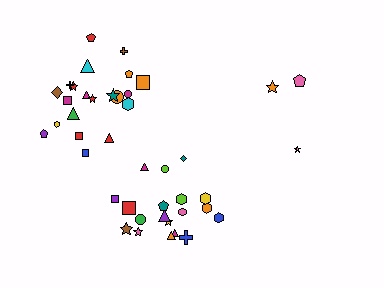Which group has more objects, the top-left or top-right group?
The top-left group.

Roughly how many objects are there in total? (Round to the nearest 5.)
Roughly 45 objects in total.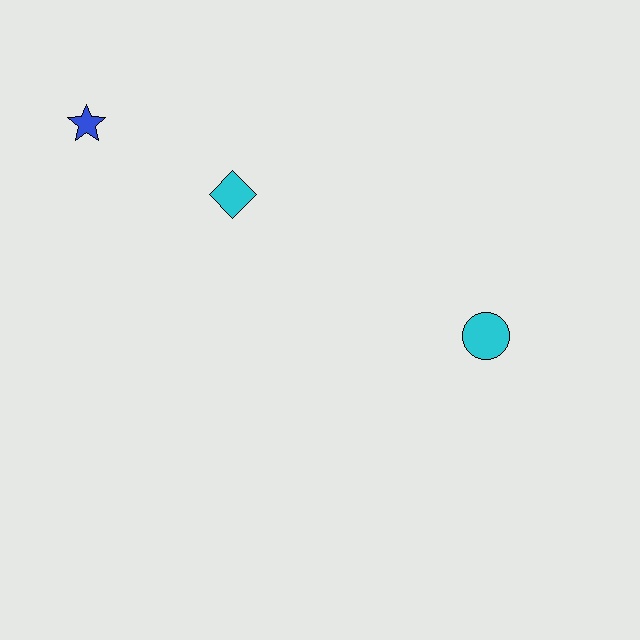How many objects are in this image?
There are 3 objects.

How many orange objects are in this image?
There are no orange objects.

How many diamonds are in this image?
There is 1 diamond.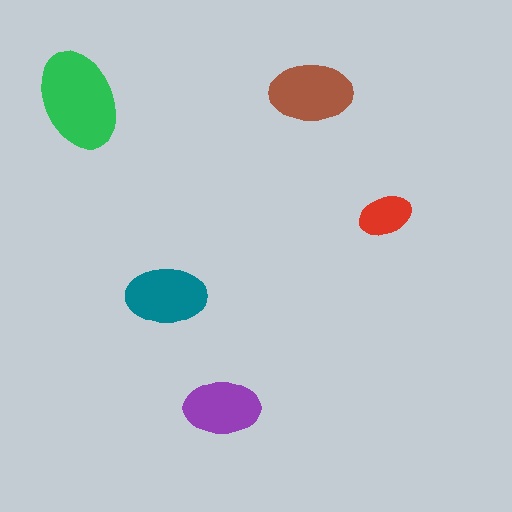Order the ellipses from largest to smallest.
the green one, the brown one, the teal one, the purple one, the red one.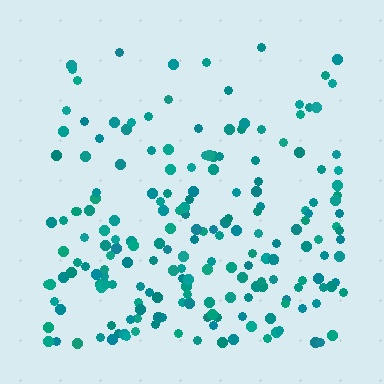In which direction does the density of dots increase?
From top to bottom, with the bottom side densest.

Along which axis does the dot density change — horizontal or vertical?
Vertical.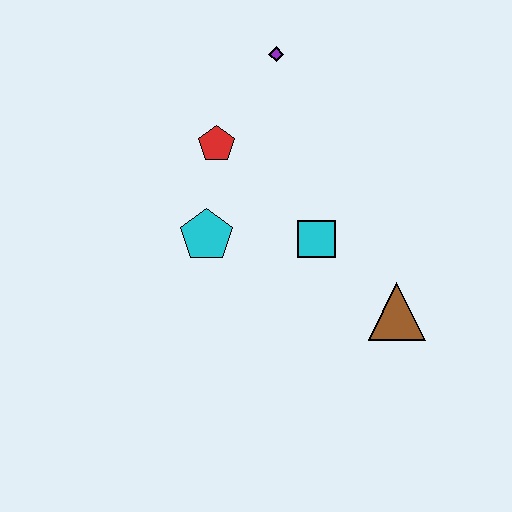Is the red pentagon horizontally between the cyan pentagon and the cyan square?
Yes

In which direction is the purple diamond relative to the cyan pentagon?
The purple diamond is above the cyan pentagon.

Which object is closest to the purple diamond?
The red pentagon is closest to the purple diamond.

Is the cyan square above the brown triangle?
Yes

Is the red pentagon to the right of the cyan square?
No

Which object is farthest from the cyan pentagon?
The brown triangle is farthest from the cyan pentagon.